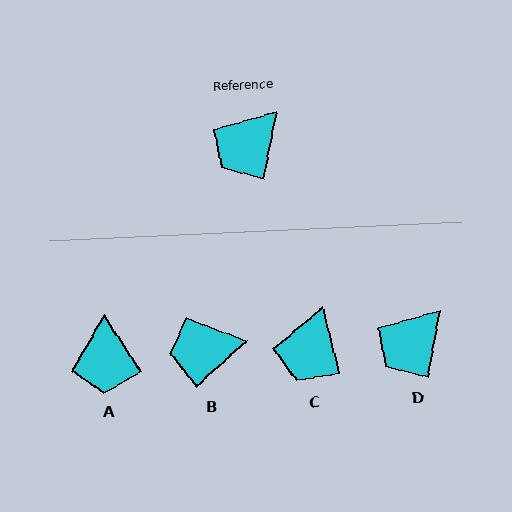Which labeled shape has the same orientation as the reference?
D.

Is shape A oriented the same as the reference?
No, it is off by about 44 degrees.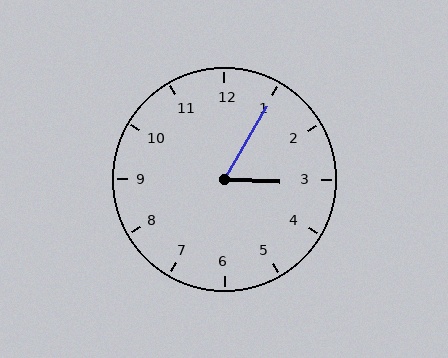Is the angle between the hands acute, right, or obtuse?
It is acute.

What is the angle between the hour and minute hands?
Approximately 62 degrees.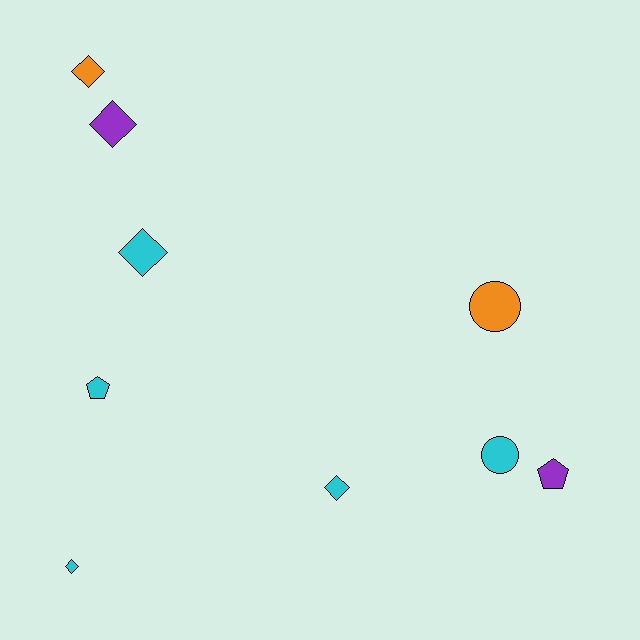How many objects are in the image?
There are 9 objects.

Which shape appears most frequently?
Diamond, with 5 objects.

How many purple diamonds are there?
There is 1 purple diamond.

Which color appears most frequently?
Cyan, with 5 objects.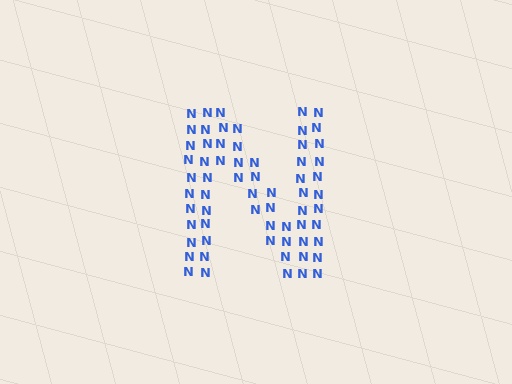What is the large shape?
The large shape is the letter N.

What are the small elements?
The small elements are letter N's.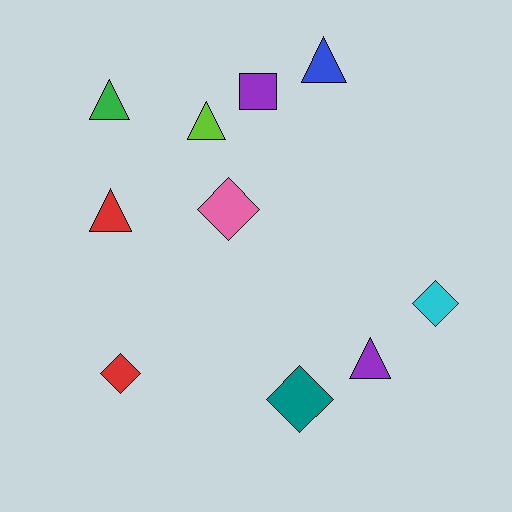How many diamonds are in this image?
There are 4 diamonds.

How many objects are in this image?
There are 10 objects.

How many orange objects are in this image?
There are no orange objects.